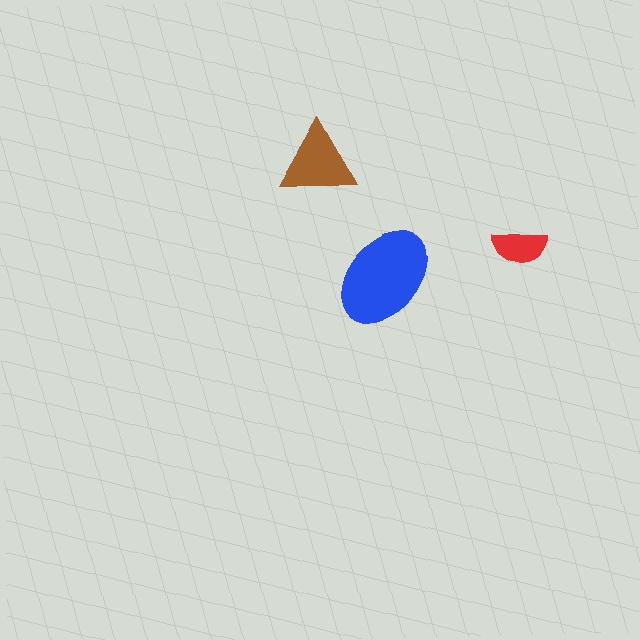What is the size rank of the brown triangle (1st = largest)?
2nd.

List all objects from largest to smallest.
The blue ellipse, the brown triangle, the red semicircle.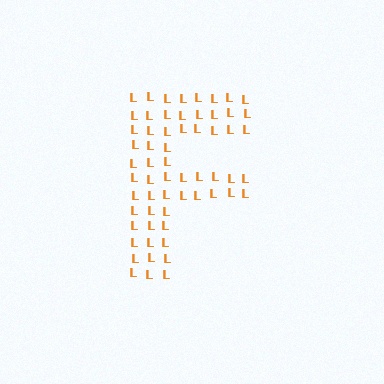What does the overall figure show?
The overall figure shows the letter F.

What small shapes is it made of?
It is made of small letter L's.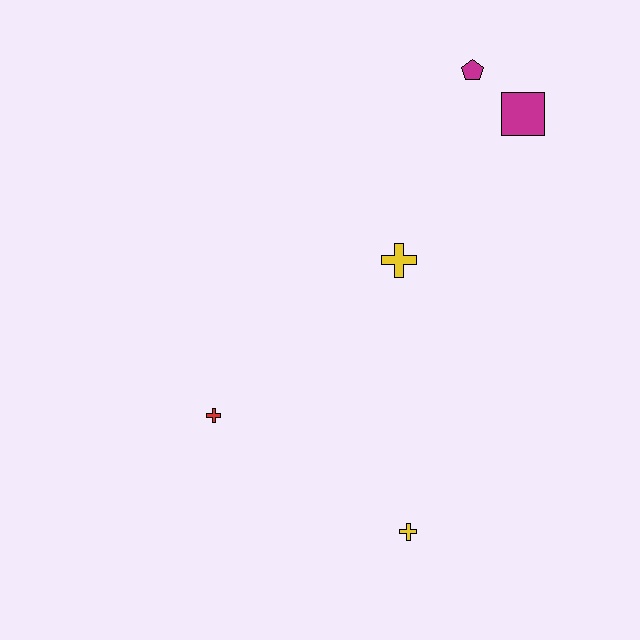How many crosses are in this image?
There are 3 crosses.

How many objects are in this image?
There are 5 objects.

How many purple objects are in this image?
There are no purple objects.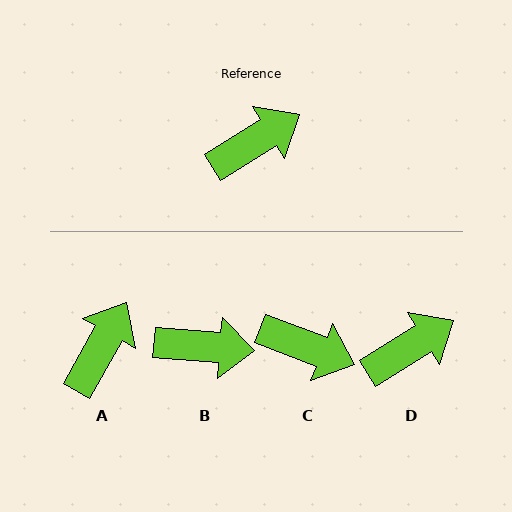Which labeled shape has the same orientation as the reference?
D.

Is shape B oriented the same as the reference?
No, it is off by about 36 degrees.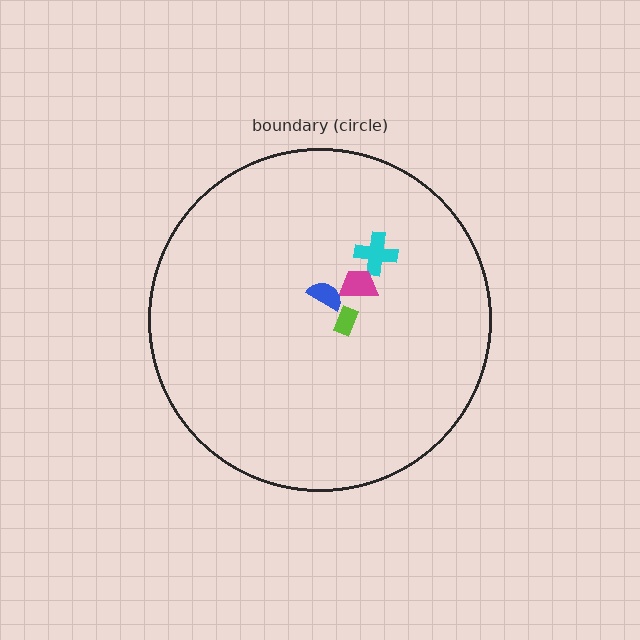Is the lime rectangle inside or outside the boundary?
Inside.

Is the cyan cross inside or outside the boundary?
Inside.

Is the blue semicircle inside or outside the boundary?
Inside.